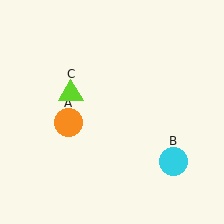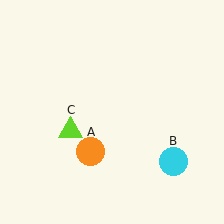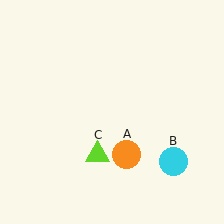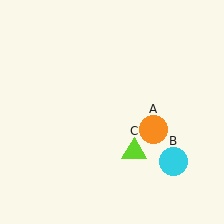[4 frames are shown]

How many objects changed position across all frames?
2 objects changed position: orange circle (object A), lime triangle (object C).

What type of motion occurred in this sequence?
The orange circle (object A), lime triangle (object C) rotated counterclockwise around the center of the scene.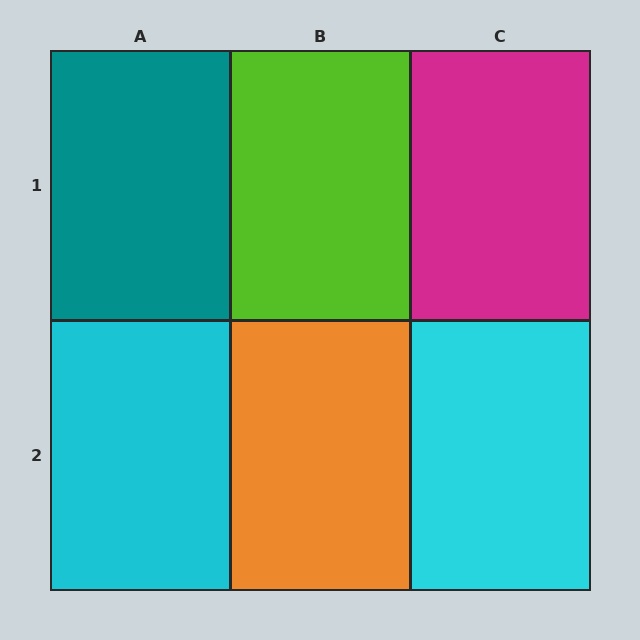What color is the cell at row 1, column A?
Teal.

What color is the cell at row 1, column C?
Magenta.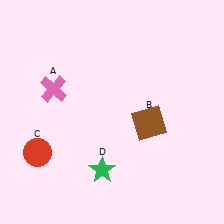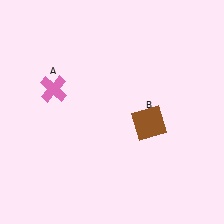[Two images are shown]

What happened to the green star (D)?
The green star (D) was removed in Image 2. It was in the bottom-left area of Image 1.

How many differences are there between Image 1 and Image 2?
There are 2 differences between the two images.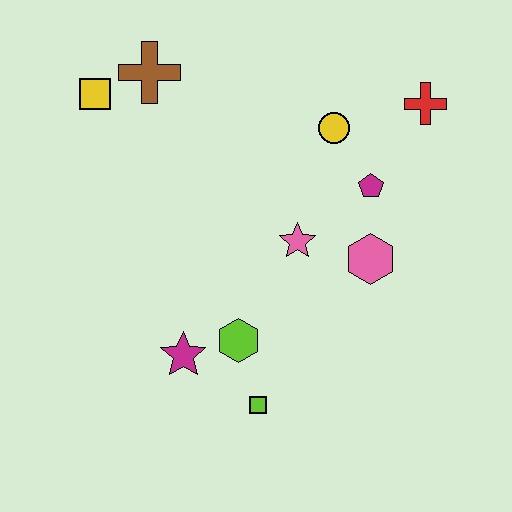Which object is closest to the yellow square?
The brown cross is closest to the yellow square.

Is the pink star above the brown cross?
No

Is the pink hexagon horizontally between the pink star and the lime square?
No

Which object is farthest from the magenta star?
The red cross is farthest from the magenta star.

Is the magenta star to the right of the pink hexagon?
No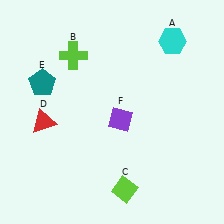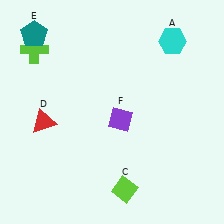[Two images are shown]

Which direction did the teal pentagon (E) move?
The teal pentagon (E) moved up.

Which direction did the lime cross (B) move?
The lime cross (B) moved left.